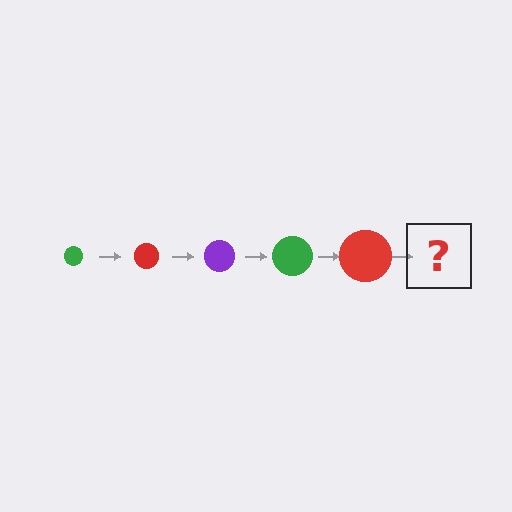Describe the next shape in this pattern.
It should be a purple circle, larger than the previous one.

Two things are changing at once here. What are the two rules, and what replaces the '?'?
The two rules are that the circle grows larger each step and the color cycles through green, red, and purple. The '?' should be a purple circle, larger than the previous one.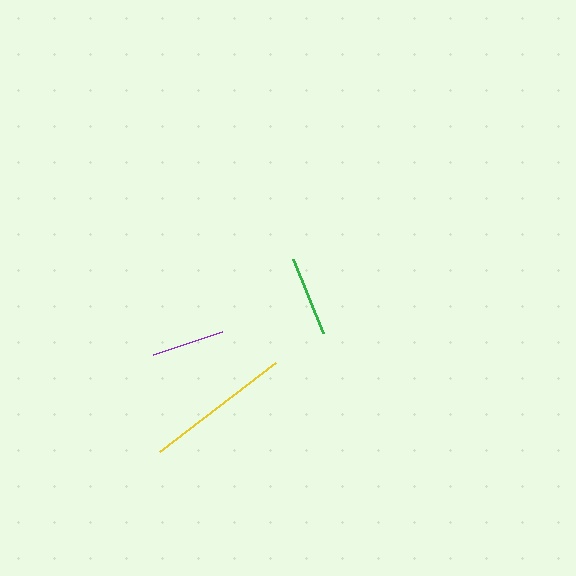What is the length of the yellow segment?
The yellow segment is approximately 146 pixels long.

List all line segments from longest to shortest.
From longest to shortest: yellow, green, purple.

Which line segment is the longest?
The yellow line is the longest at approximately 146 pixels.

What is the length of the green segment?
The green segment is approximately 80 pixels long.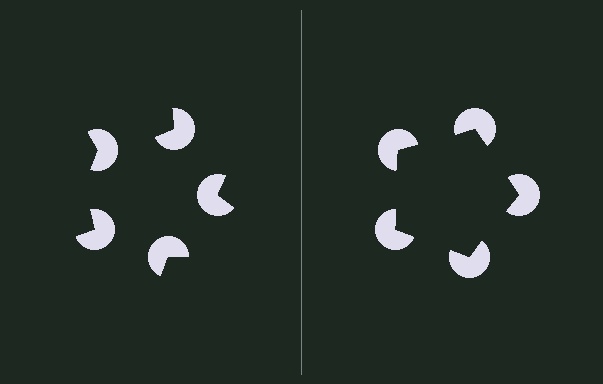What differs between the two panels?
The pac-man discs are positioned identically on both sides; only the wedge orientations differ. On the right they align to a pentagon; on the left they are misaligned.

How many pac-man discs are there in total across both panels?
10 — 5 on each side.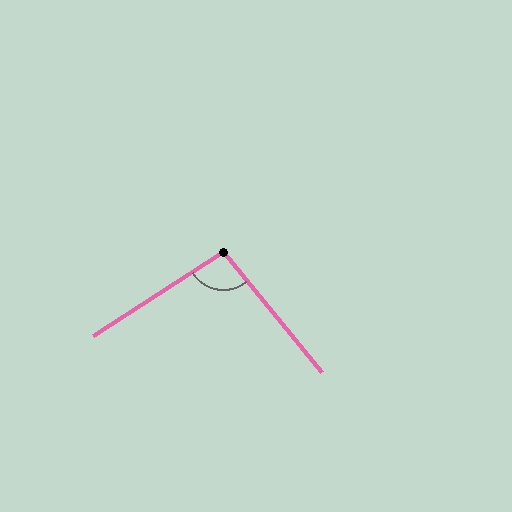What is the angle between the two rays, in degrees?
Approximately 96 degrees.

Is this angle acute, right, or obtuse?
It is obtuse.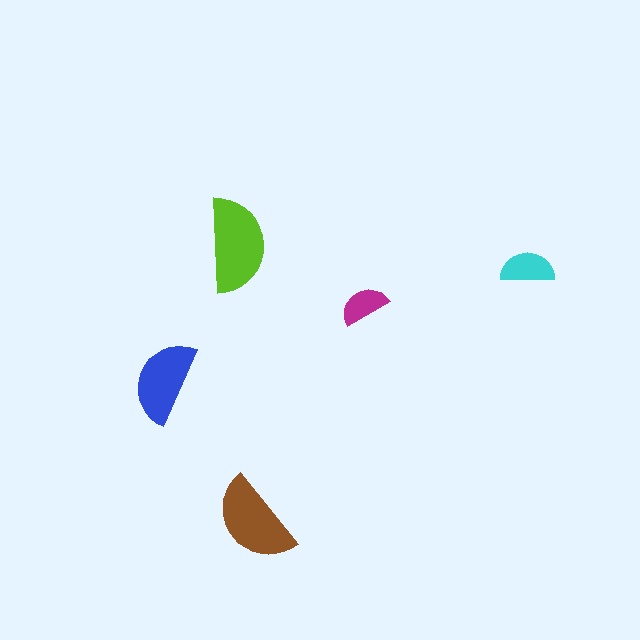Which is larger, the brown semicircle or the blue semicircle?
The brown one.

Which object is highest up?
The lime semicircle is topmost.